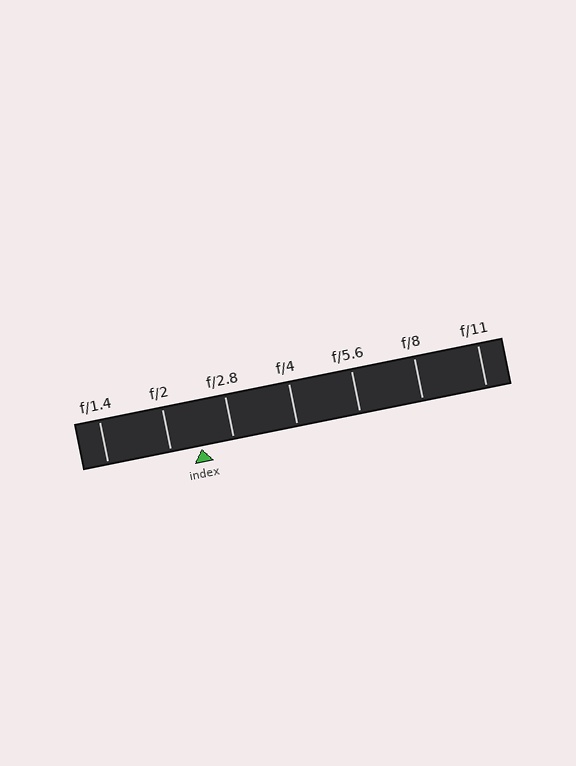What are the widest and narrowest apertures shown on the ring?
The widest aperture shown is f/1.4 and the narrowest is f/11.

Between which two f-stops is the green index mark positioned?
The index mark is between f/2 and f/2.8.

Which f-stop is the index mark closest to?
The index mark is closest to f/2.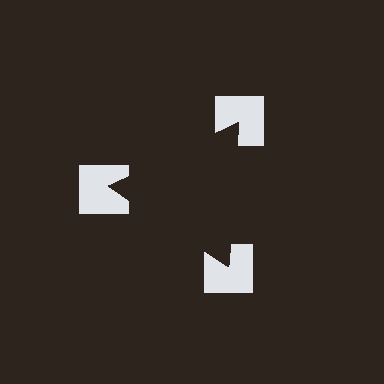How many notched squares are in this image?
There are 3 — one at each vertex of the illusory triangle.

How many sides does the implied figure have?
3 sides.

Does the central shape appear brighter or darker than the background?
It typically appears slightly darker than the background, even though no actual brightness change is drawn.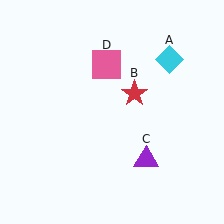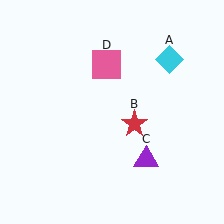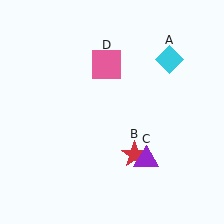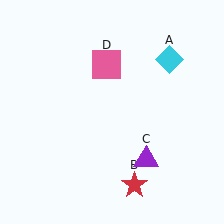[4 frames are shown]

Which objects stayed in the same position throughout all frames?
Cyan diamond (object A) and purple triangle (object C) and pink square (object D) remained stationary.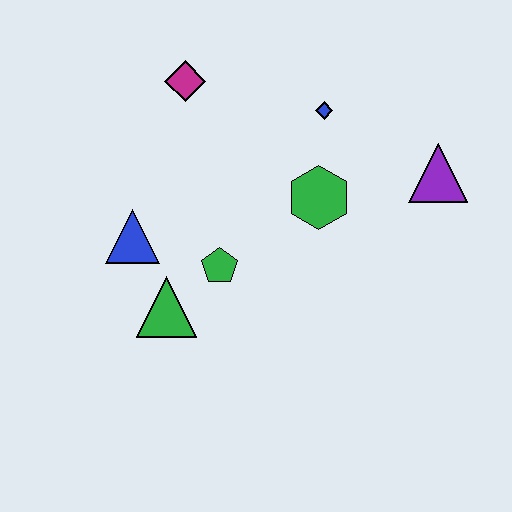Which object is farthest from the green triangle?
The purple triangle is farthest from the green triangle.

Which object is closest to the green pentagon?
The green triangle is closest to the green pentagon.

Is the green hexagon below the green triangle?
No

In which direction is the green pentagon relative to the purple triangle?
The green pentagon is to the left of the purple triangle.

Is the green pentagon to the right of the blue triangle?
Yes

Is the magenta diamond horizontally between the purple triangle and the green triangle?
Yes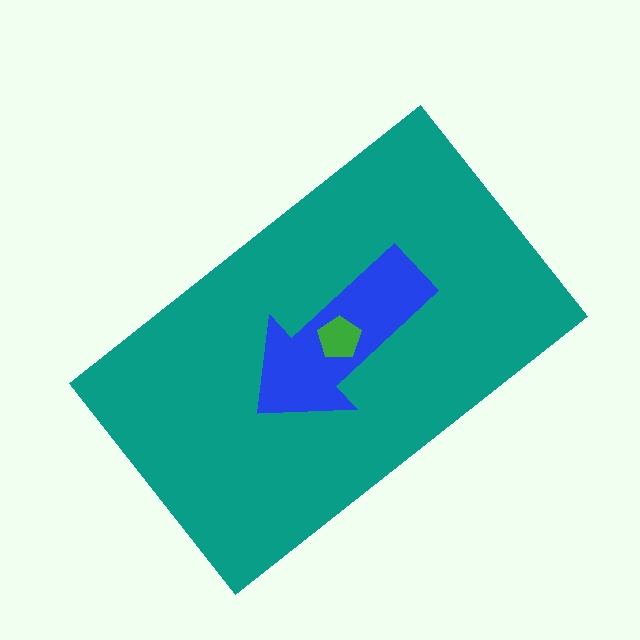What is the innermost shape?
The green pentagon.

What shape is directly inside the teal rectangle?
The blue arrow.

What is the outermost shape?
The teal rectangle.